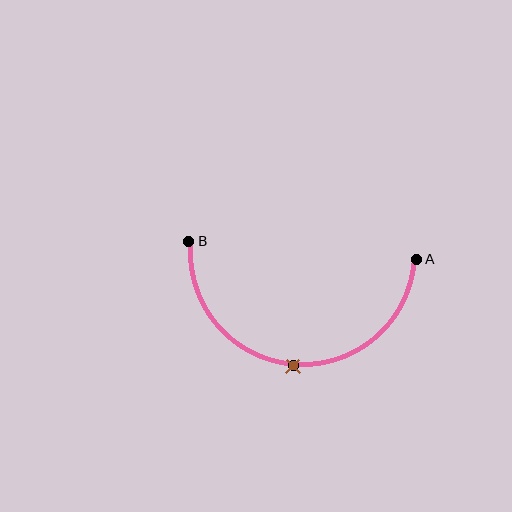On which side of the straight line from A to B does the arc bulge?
The arc bulges below the straight line connecting A and B.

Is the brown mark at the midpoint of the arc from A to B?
Yes. The brown mark lies on the arc at equal arc-length from both A and B — it is the arc midpoint.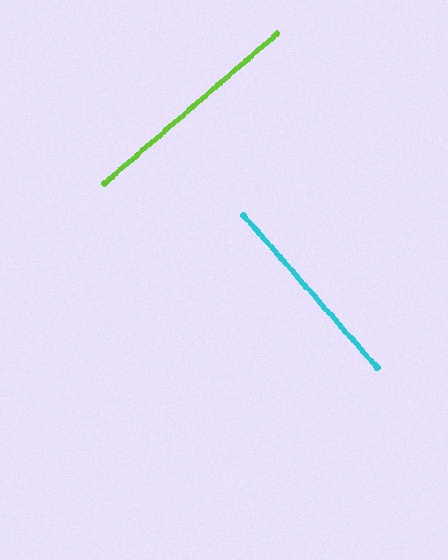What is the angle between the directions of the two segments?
Approximately 90 degrees.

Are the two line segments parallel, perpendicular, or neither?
Perpendicular — they meet at approximately 90°.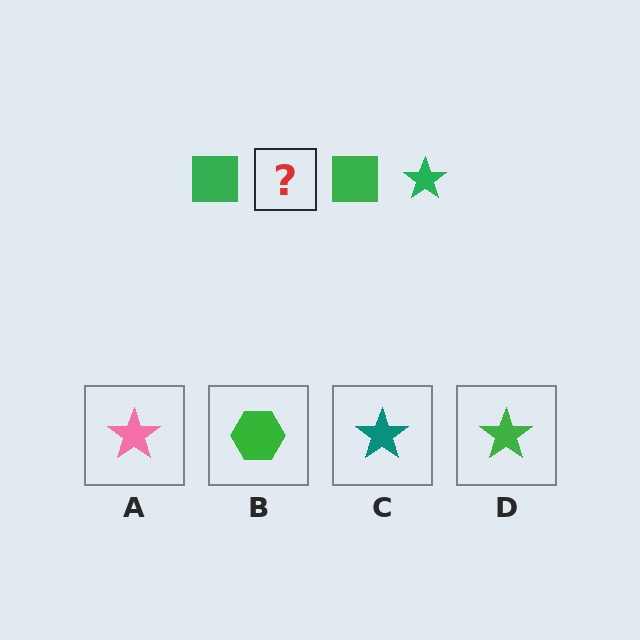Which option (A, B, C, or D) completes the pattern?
D.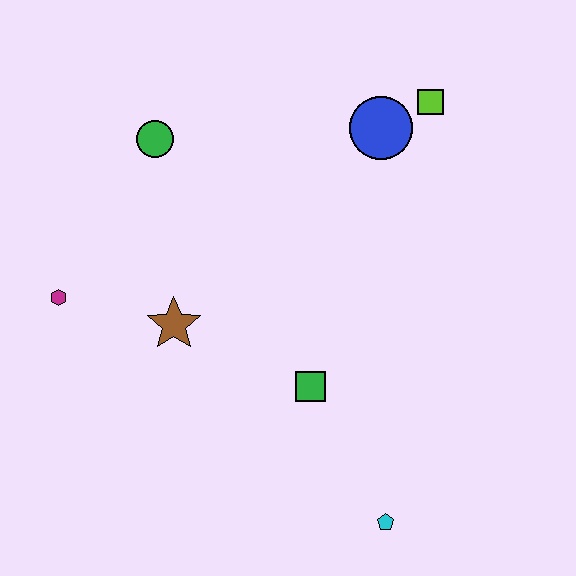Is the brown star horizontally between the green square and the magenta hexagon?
Yes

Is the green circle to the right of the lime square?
No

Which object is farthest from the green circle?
The cyan pentagon is farthest from the green circle.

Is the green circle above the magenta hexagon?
Yes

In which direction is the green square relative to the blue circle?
The green square is below the blue circle.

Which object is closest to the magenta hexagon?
The brown star is closest to the magenta hexagon.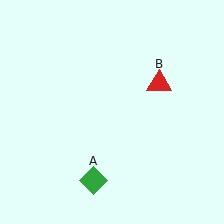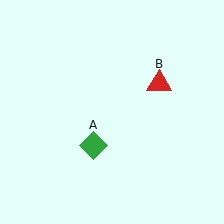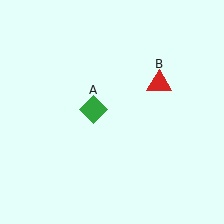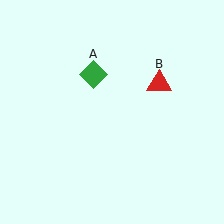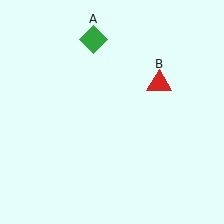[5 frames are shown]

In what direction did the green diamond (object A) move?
The green diamond (object A) moved up.